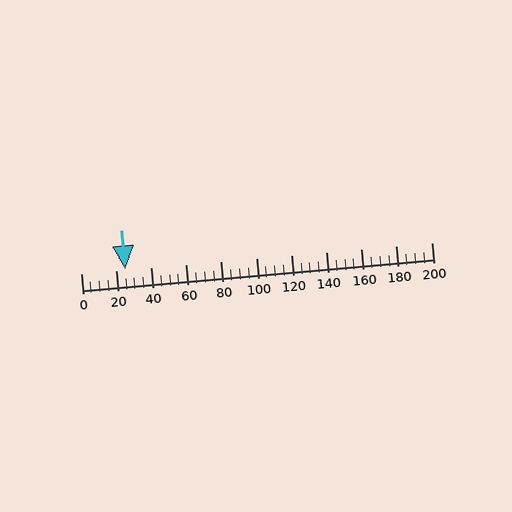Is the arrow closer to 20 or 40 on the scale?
The arrow is closer to 20.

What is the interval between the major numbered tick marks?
The major tick marks are spaced 20 units apart.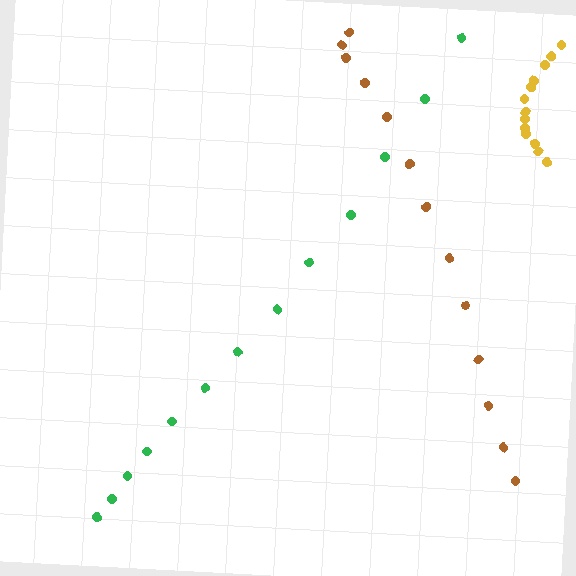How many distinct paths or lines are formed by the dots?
There are 3 distinct paths.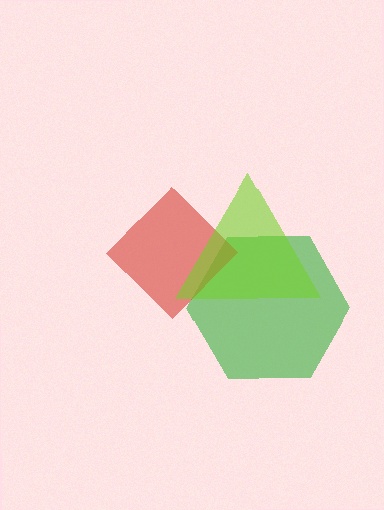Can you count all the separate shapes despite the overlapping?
Yes, there are 3 separate shapes.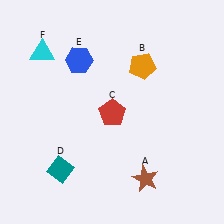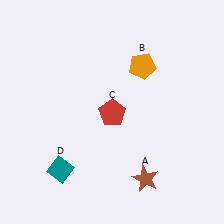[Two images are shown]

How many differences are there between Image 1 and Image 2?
There are 2 differences between the two images.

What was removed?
The cyan triangle (F), the blue hexagon (E) were removed in Image 2.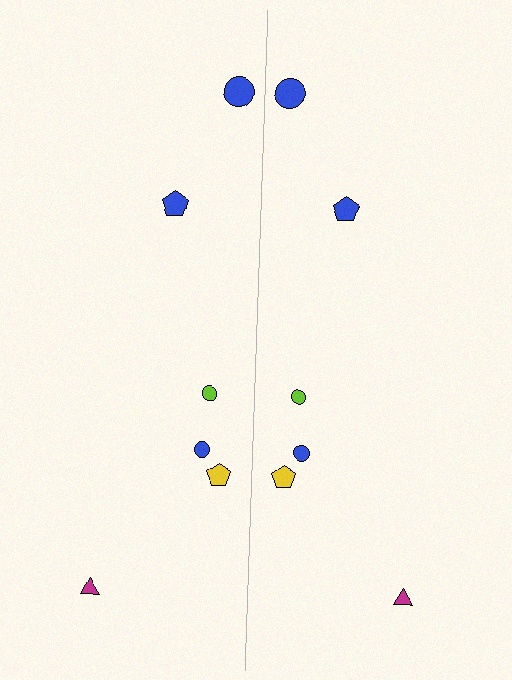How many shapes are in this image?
There are 12 shapes in this image.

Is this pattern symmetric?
Yes, this pattern has bilateral (reflection) symmetry.